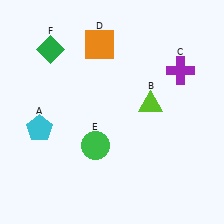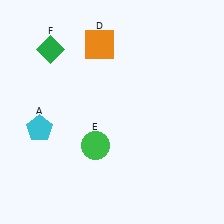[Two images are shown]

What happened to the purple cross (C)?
The purple cross (C) was removed in Image 2. It was in the top-right area of Image 1.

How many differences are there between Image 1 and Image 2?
There are 2 differences between the two images.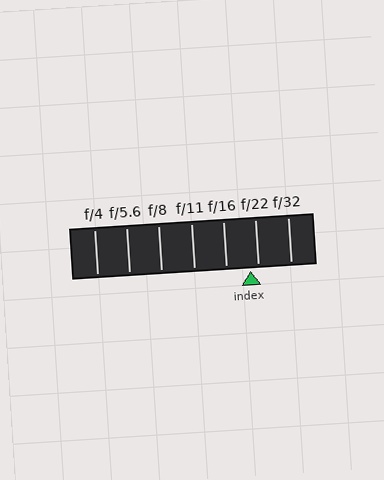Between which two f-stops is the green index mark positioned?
The index mark is between f/16 and f/22.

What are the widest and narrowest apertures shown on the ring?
The widest aperture shown is f/4 and the narrowest is f/32.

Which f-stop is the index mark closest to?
The index mark is closest to f/22.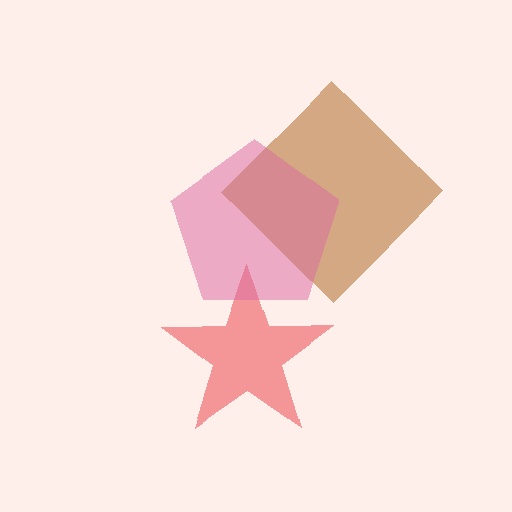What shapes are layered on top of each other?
The layered shapes are: a brown diamond, a red star, a pink pentagon.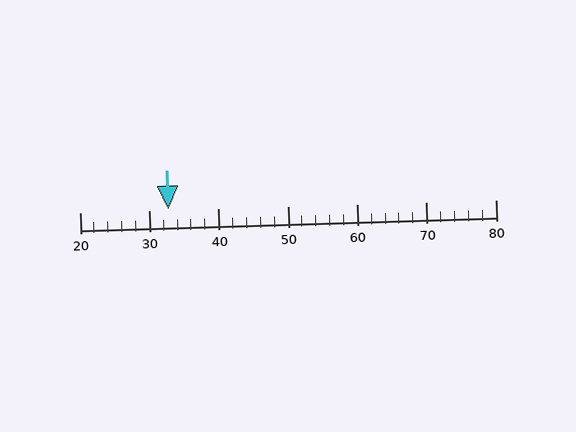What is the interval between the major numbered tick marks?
The major tick marks are spaced 10 units apart.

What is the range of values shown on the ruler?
The ruler shows values from 20 to 80.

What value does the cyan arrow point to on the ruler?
The cyan arrow points to approximately 33.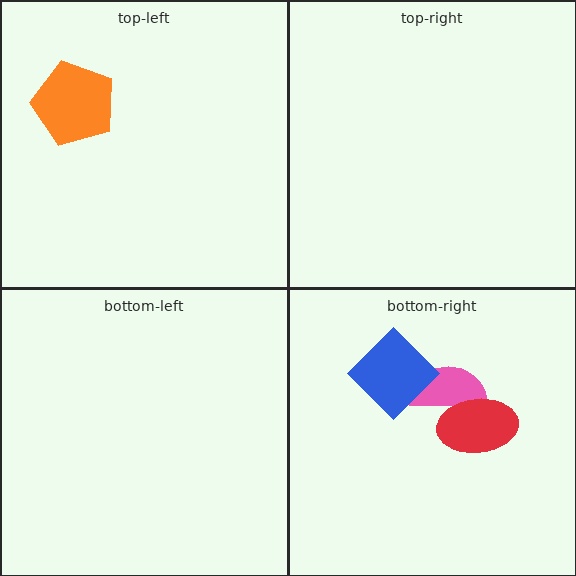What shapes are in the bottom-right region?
The pink semicircle, the red ellipse, the blue diamond.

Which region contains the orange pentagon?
The top-left region.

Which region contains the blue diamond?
The bottom-right region.